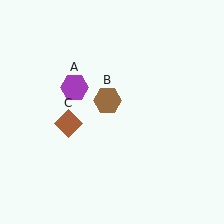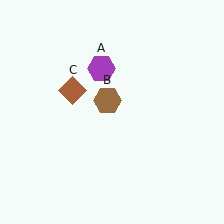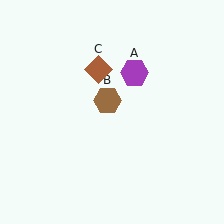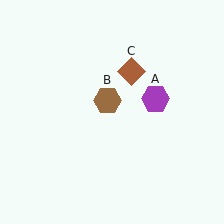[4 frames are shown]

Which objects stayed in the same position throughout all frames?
Brown hexagon (object B) remained stationary.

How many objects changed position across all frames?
2 objects changed position: purple hexagon (object A), brown diamond (object C).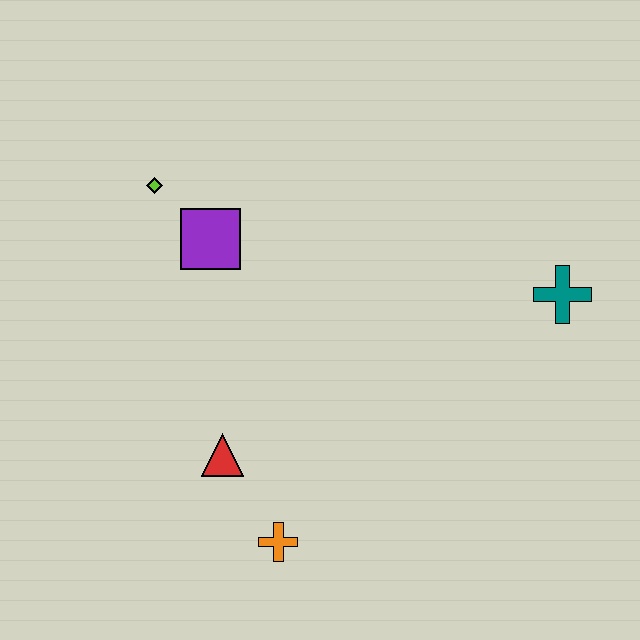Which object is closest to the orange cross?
The red triangle is closest to the orange cross.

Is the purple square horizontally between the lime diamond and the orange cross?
Yes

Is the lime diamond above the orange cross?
Yes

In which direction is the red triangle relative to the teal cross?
The red triangle is to the left of the teal cross.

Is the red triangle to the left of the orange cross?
Yes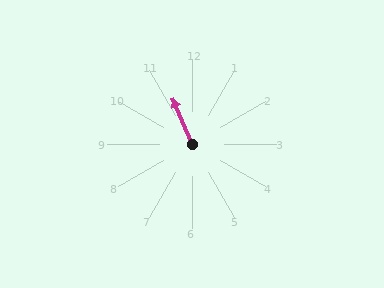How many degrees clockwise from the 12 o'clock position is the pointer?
Approximately 337 degrees.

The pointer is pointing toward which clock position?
Roughly 11 o'clock.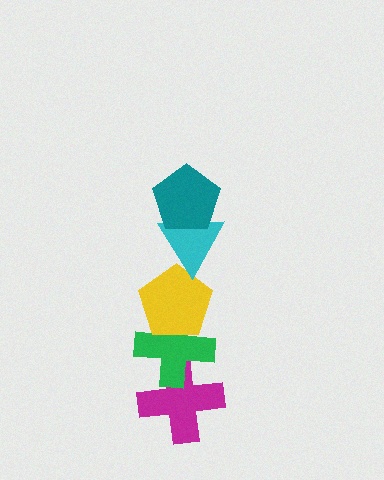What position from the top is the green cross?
The green cross is 4th from the top.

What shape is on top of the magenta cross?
The green cross is on top of the magenta cross.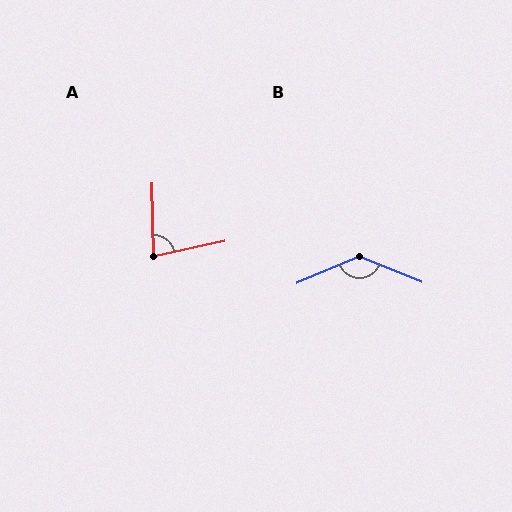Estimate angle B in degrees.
Approximately 135 degrees.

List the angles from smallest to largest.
A (79°), B (135°).